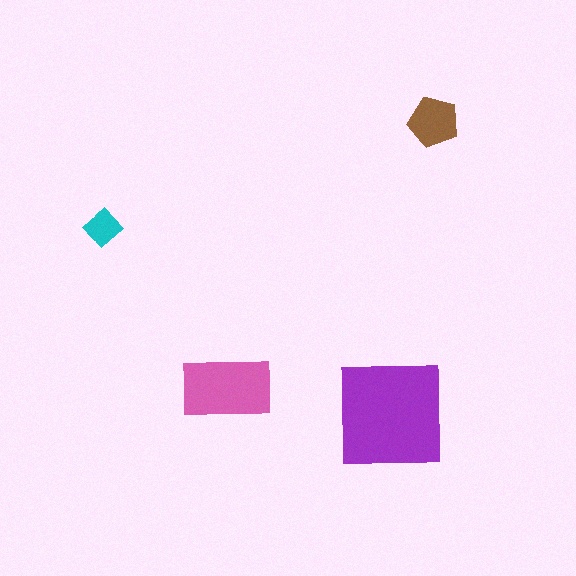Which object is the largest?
The purple square.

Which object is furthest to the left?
The cyan diamond is leftmost.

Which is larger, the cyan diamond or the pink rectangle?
The pink rectangle.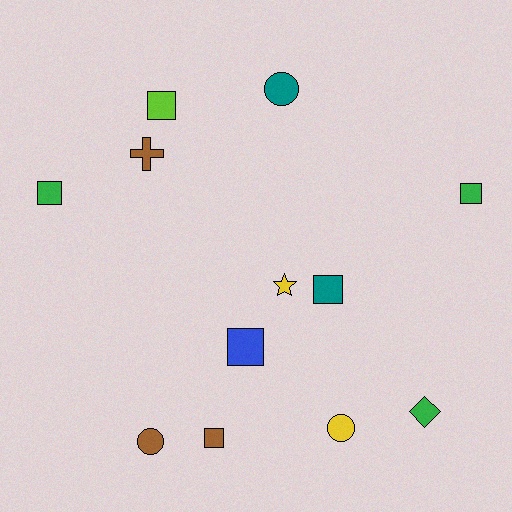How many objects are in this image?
There are 12 objects.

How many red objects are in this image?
There are no red objects.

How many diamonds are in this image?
There is 1 diamond.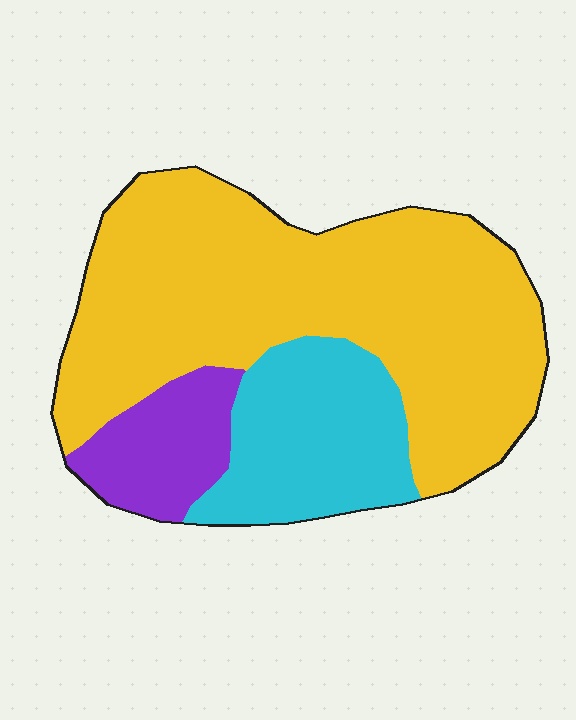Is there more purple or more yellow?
Yellow.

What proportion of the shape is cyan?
Cyan covers around 20% of the shape.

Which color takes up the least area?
Purple, at roughly 10%.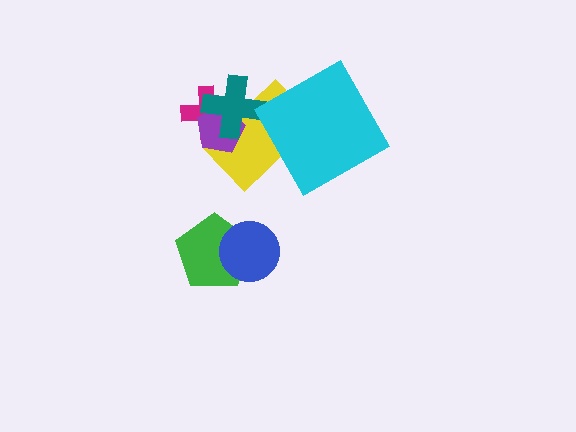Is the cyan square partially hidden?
No, no other shape covers it.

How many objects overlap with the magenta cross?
3 objects overlap with the magenta cross.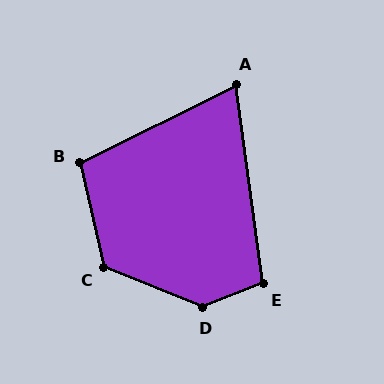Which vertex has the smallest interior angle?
A, at approximately 72 degrees.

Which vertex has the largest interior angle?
D, at approximately 136 degrees.